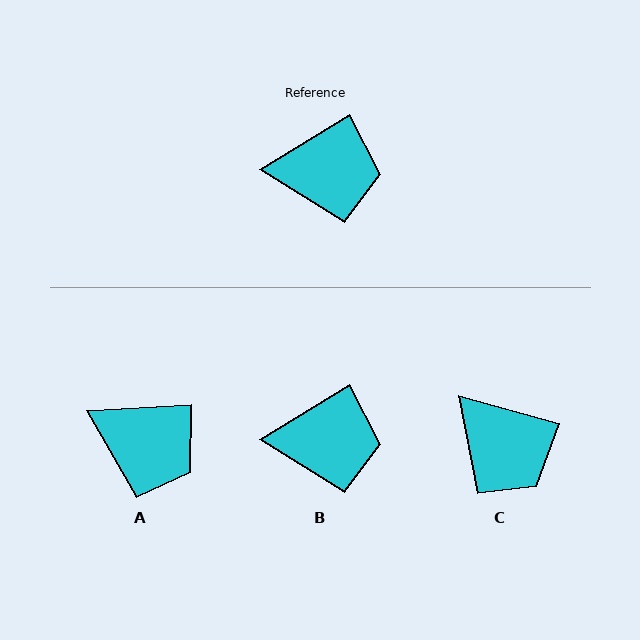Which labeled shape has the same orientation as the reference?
B.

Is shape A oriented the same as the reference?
No, it is off by about 28 degrees.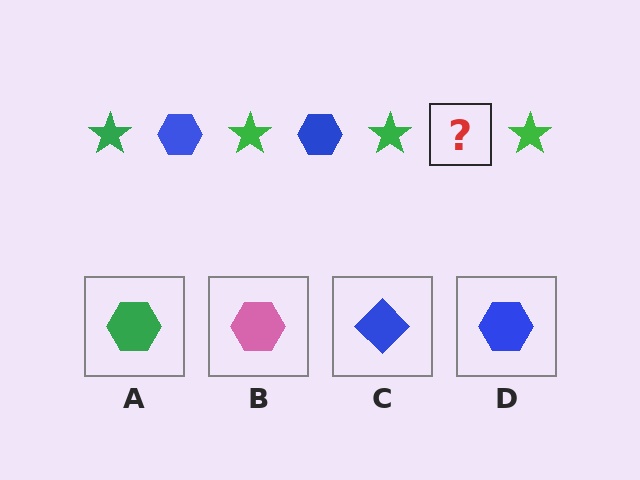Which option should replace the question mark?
Option D.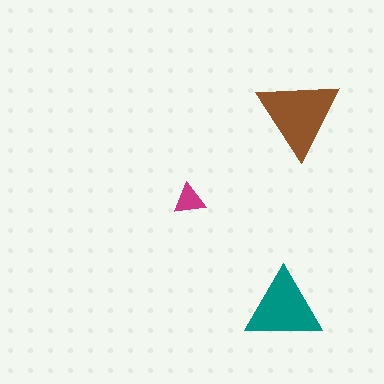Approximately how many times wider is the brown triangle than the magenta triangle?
About 2.5 times wider.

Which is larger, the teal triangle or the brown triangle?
The brown one.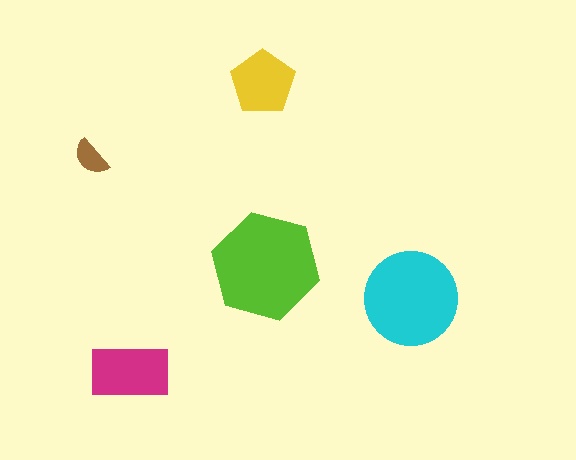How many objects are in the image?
There are 5 objects in the image.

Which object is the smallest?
The brown semicircle.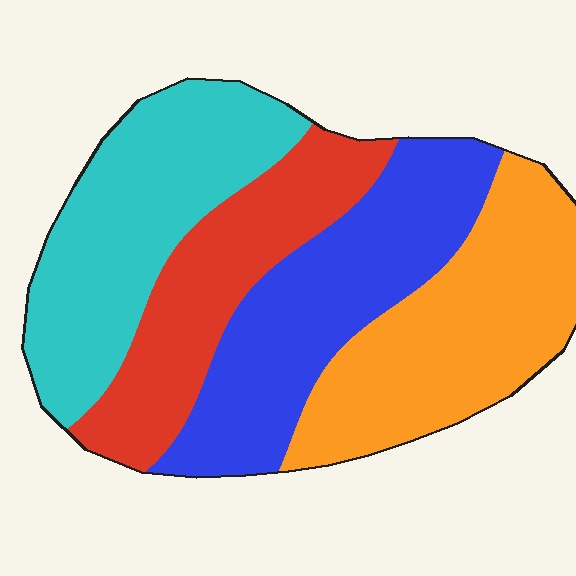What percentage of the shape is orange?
Orange takes up about one quarter (1/4) of the shape.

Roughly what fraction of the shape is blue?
Blue takes up about one quarter (1/4) of the shape.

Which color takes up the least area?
Red, at roughly 20%.